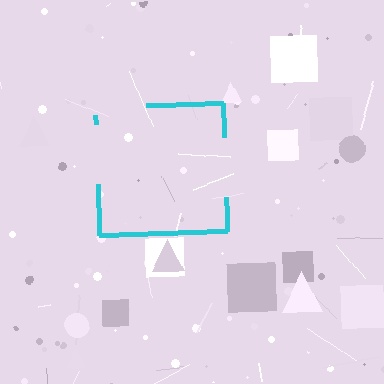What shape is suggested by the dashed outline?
The dashed outline suggests a square.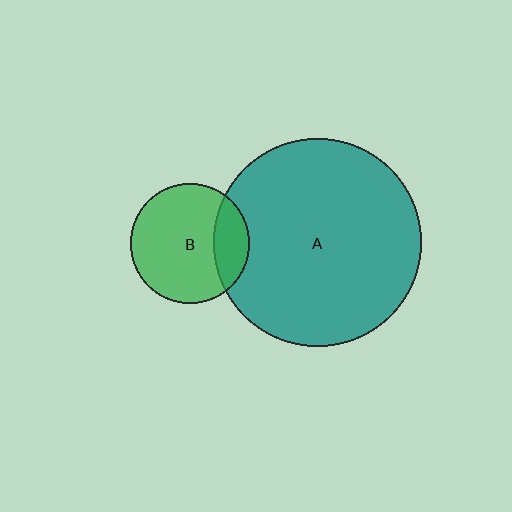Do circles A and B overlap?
Yes.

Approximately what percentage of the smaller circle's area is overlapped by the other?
Approximately 20%.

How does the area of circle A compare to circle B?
Approximately 3.0 times.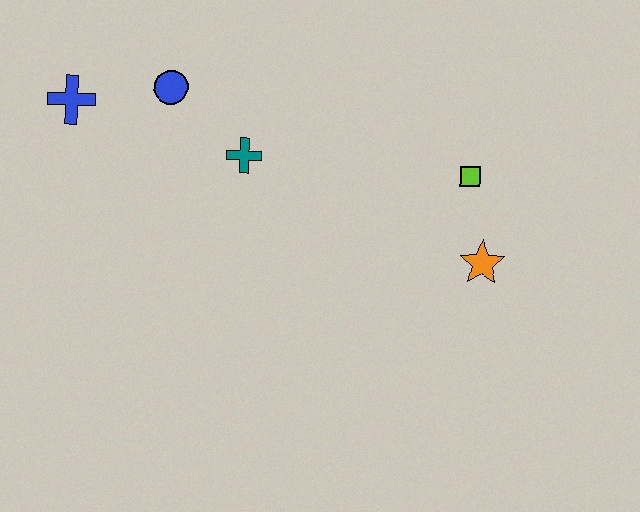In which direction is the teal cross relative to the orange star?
The teal cross is to the left of the orange star.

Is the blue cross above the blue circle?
No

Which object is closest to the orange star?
The lime square is closest to the orange star.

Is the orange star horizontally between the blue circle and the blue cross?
No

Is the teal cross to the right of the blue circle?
Yes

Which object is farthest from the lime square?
The blue cross is farthest from the lime square.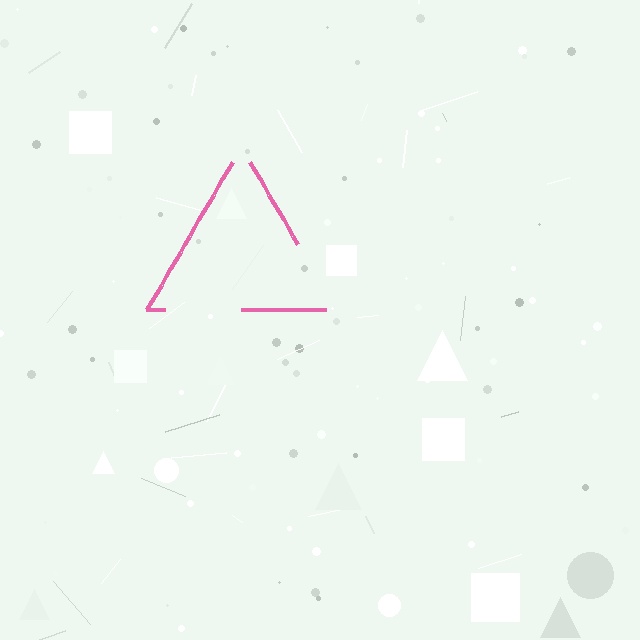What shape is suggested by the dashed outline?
The dashed outline suggests a triangle.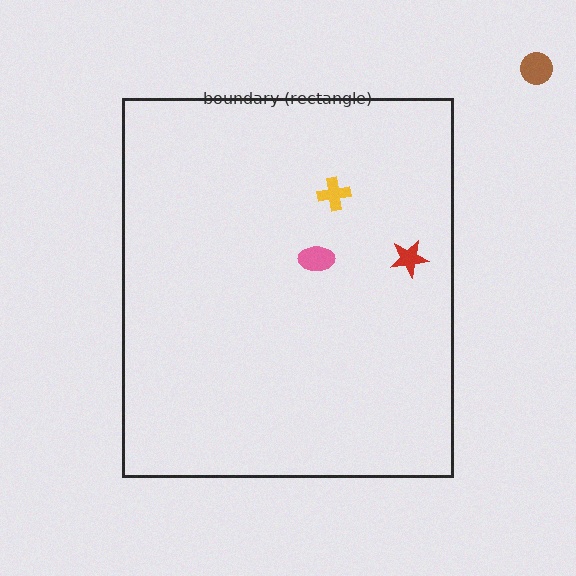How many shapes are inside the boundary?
3 inside, 1 outside.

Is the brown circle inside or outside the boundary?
Outside.